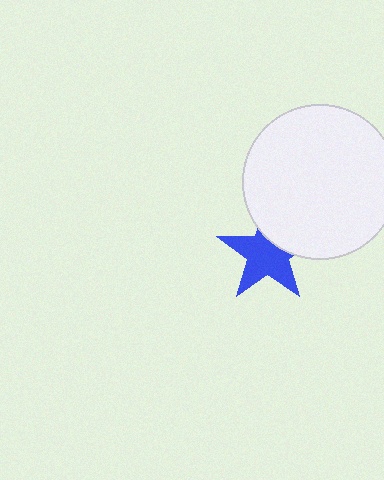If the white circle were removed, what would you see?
You would see the complete blue star.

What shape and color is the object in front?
The object in front is a white circle.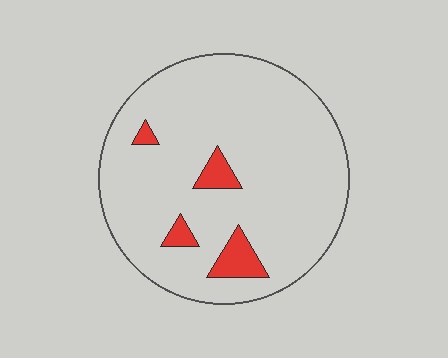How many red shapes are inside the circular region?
4.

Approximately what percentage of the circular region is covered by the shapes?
Approximately 10%.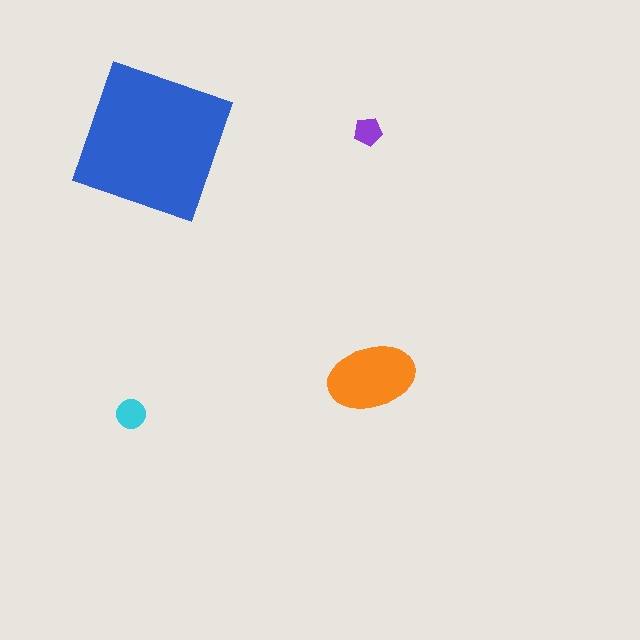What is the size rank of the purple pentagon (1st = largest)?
4th.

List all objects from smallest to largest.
The purple pentagon, the cyan circle, the orange ellipse, the blue square.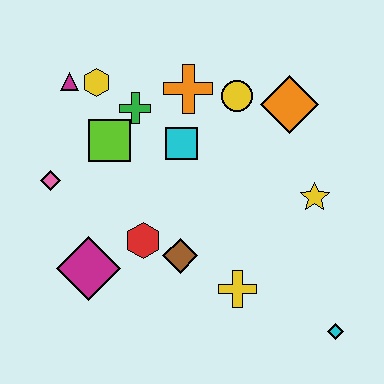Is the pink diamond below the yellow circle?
Yes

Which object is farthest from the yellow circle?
The cyan diamond is farthest from the yellow circle.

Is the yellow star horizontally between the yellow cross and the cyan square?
No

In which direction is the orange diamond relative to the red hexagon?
The orange diamond is to the right of the red hexagon.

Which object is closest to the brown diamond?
The red hexagon is closest to the brown diamond.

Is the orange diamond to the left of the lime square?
No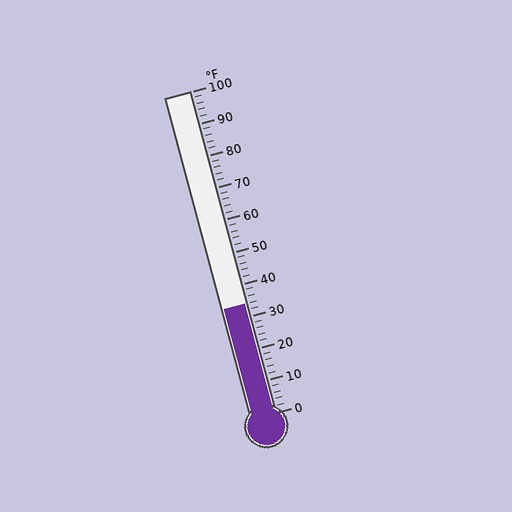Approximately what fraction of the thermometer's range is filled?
The thermometer is filled to approximately 35% of its range.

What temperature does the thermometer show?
The thermometer shows approximately 34°F.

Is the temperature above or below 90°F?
The temperature is below 90°F.